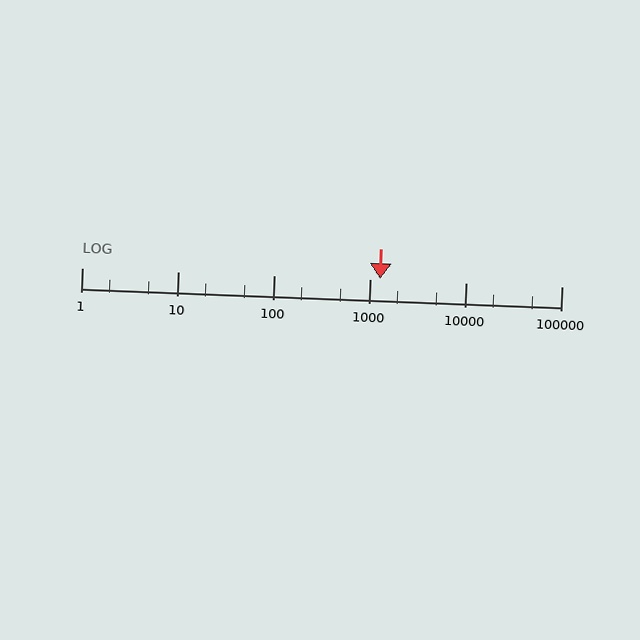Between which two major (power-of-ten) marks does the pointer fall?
The pointer is between 1000 and 10000.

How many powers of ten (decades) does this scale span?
The scale spans 5 decades, from 1 to 100000.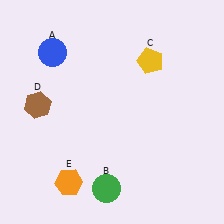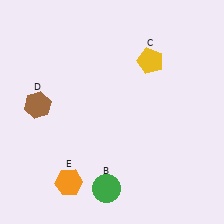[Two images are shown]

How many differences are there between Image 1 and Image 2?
There is 1 difference between the two images.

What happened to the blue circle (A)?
The blue circle (A) was removed in Image 2. It was in the top-left area of Image 1.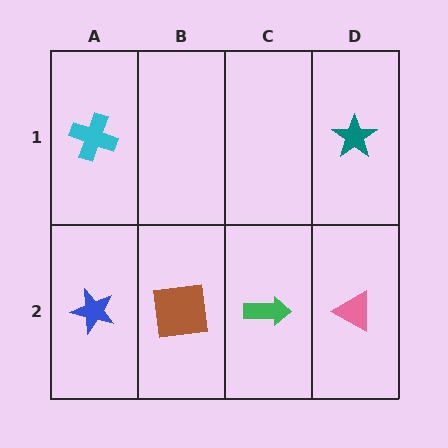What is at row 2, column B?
A brown square.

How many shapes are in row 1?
2 shapes.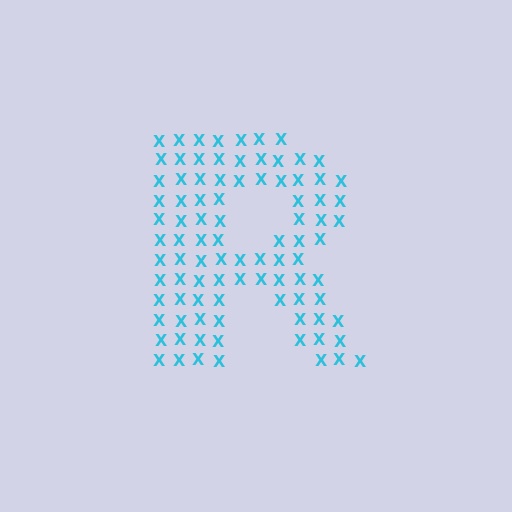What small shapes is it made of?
It is made of small letter X's.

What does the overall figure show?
The overall figure shows the letter R.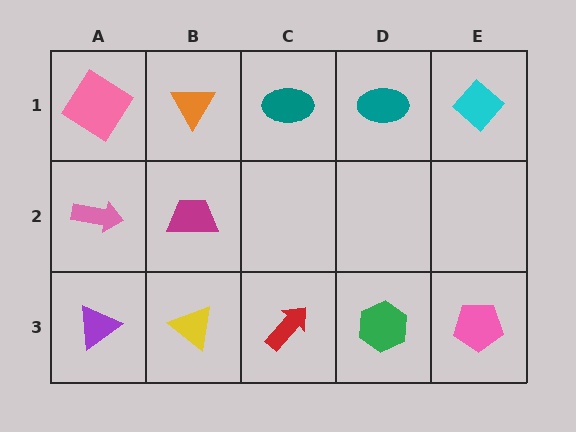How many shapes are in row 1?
5 shapes.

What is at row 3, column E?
A pink pentagon.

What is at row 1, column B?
An orange triangle.